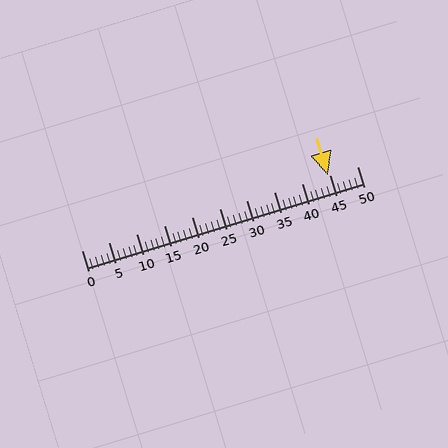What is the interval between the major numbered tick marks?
The major tick marks are spaced 5 units apart.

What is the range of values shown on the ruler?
The ruler shows values from 0 to 50.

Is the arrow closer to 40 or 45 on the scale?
The arrow is closer to 45.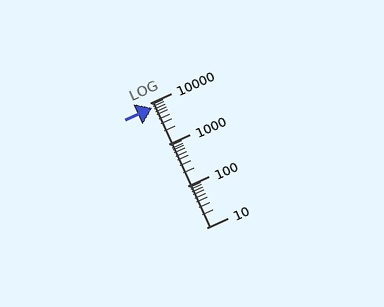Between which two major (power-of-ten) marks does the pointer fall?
The pointer is between 1000 and 10000.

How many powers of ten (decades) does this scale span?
The scale spans 3 decades, from 10 to 10000.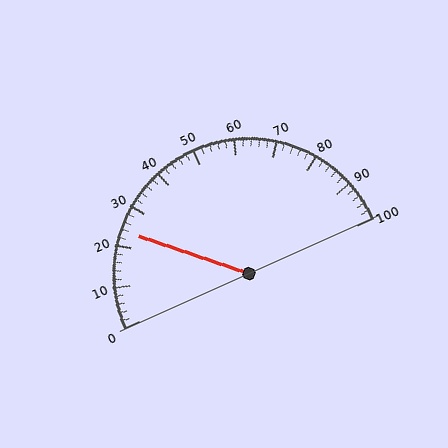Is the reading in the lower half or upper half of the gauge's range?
The reading is in the lower half of the range (0 to 100).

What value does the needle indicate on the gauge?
The needle indicates approximately 24.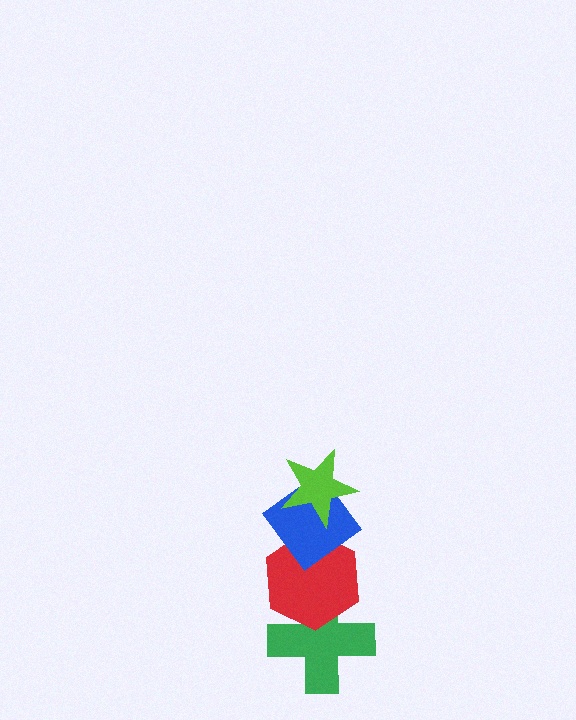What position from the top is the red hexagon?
The red hexagon is 3rd from the top.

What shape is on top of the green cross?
The red hexagon is on top of the green cross.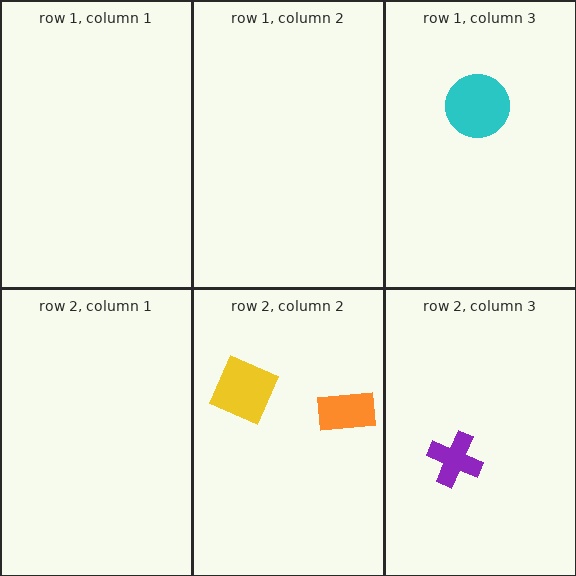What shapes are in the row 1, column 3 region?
The cyan circle.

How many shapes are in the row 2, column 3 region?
1.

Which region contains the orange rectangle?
The row 2, column 2 region.